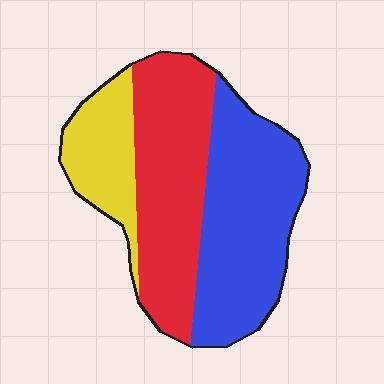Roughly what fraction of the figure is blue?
Blue covers about 45% of the figure.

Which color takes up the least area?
Yellow, at roughly 20%.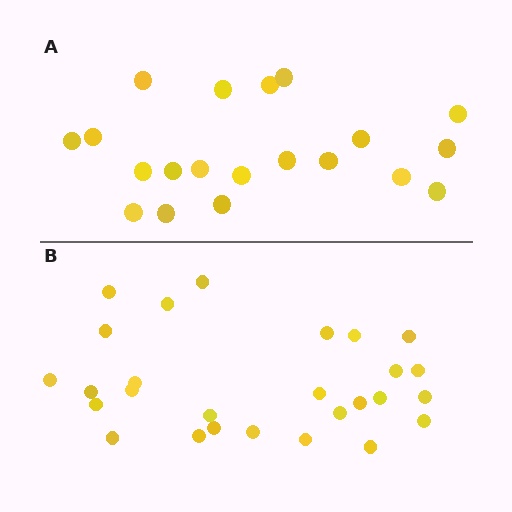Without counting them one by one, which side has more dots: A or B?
Region B (the bottom region) has more dots.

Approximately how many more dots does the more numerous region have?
Region B has roughly 8 or so more dots than region A.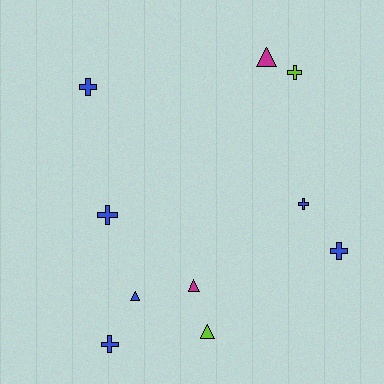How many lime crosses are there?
There is 1 lime cross.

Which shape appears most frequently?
Cross, with 6 objects.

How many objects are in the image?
There are 10 objects.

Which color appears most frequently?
Blue, with 6 objects.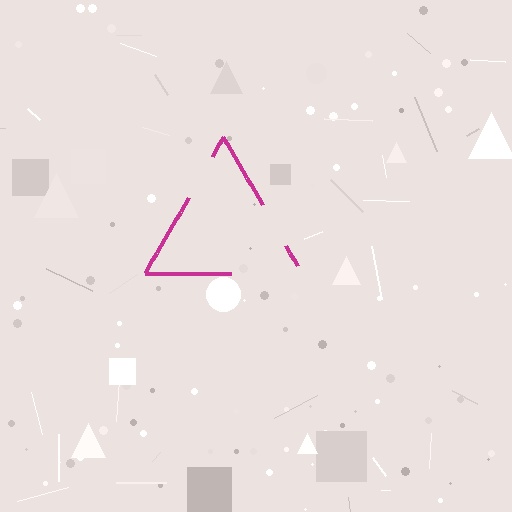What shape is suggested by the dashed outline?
The dashed outline suggests a triangle.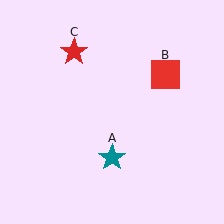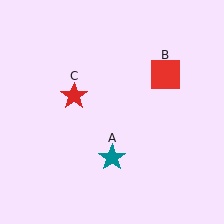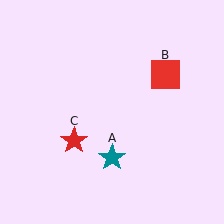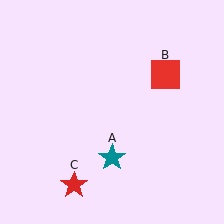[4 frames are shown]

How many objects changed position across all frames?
1 object changed position: red star (object C).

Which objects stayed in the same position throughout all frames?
Teal star (object A) and red square (object B) remained stationary.